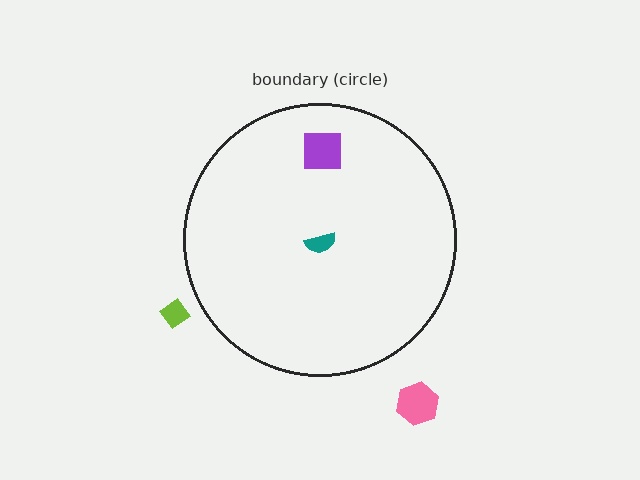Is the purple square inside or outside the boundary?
Inside.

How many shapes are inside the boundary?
2 inside, 2 outside.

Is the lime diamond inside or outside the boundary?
Outside.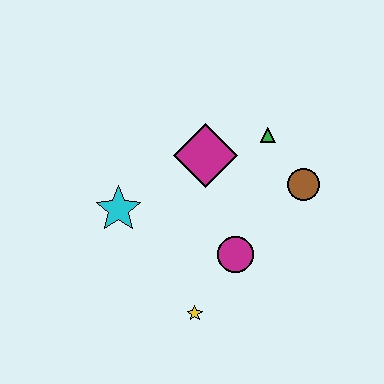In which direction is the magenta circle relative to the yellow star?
The magenta circle is above the yellow star.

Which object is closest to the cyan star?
The magenta diamond is closest to the cyan star.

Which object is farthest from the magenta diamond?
The yellow star is farthest from the magenta diamond.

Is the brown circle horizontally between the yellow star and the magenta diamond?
No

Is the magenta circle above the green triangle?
No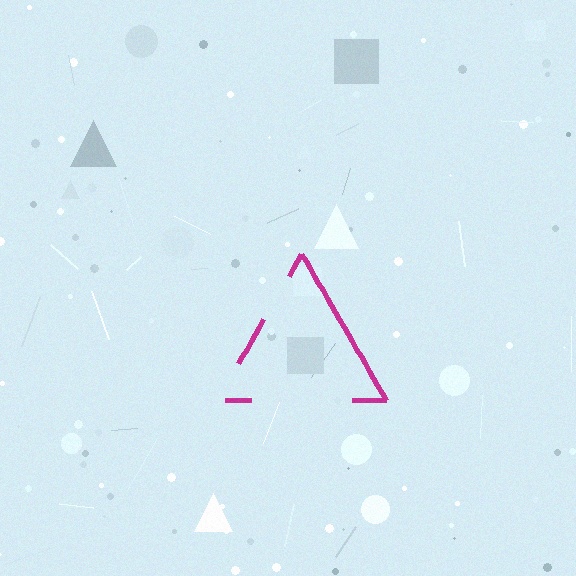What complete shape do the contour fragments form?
The contour fragments form a triangle.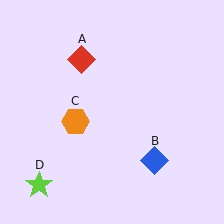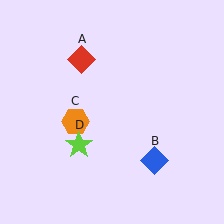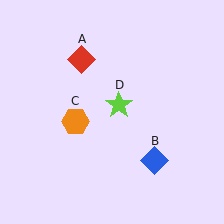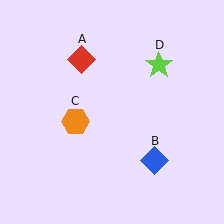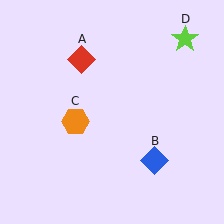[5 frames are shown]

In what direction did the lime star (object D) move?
The lime star (object D) moved up and to the right.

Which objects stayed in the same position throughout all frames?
Red diamond (object A) and blue diamond (object B) and orange hexagon (object C) remained stationary.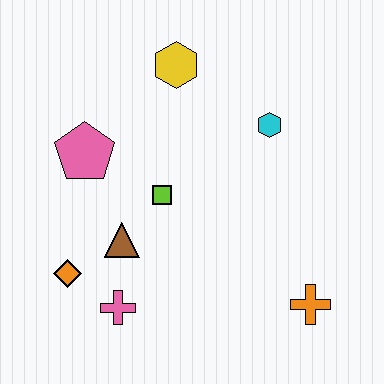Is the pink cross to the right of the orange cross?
No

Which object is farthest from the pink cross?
The yellow hexagon is farthest from the pink cross.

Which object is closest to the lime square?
The brown triangle is closest to the lime square.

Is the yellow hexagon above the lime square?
Yes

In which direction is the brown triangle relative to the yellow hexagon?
The brown triangle is below the yellow hexagon.